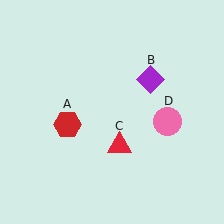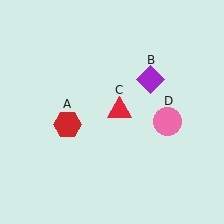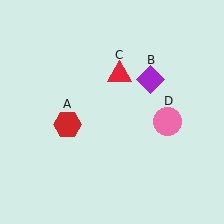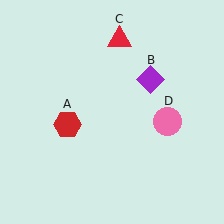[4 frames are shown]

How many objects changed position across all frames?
1 object changed position: red triangle (object C).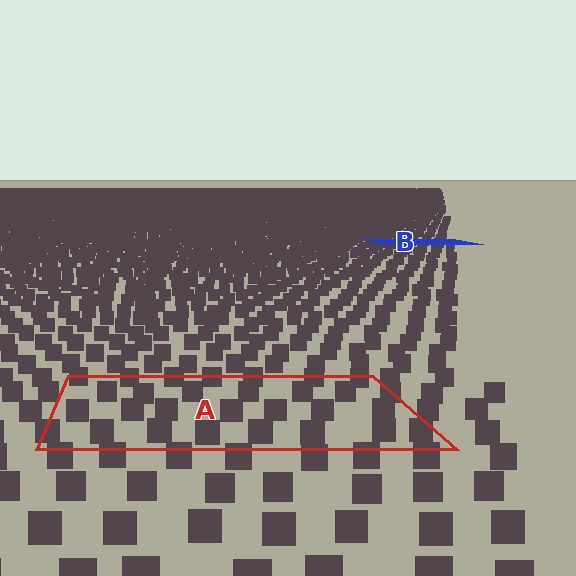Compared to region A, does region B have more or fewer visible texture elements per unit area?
Region B has more texture elements per unit area — they are packed more densely because it is farther away.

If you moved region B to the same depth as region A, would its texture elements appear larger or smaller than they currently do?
They would appear larger. At a closer depth, the same texture elements are projected at a bigger on-screen size.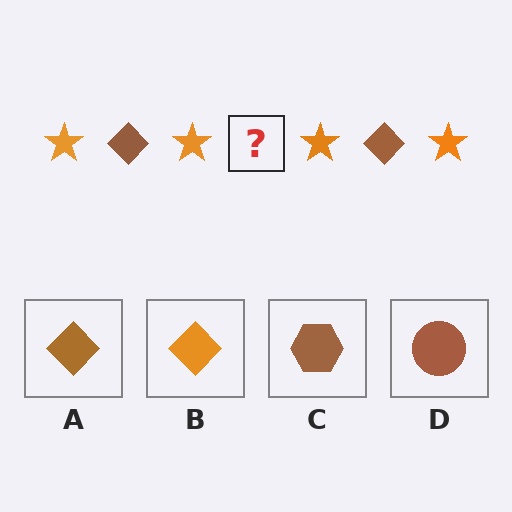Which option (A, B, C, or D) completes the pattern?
A.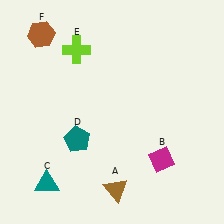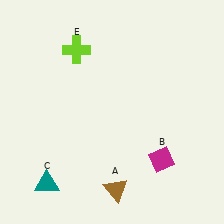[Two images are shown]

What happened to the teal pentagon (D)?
The teal pentagon (D) was removed in Image 2. It was in the bottom-left area of Image 1.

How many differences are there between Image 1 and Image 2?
There are 2 differences between the two images.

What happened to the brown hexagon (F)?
The brown hexagon (F) was removed in Image 2. It was in the top-left area of Image 1.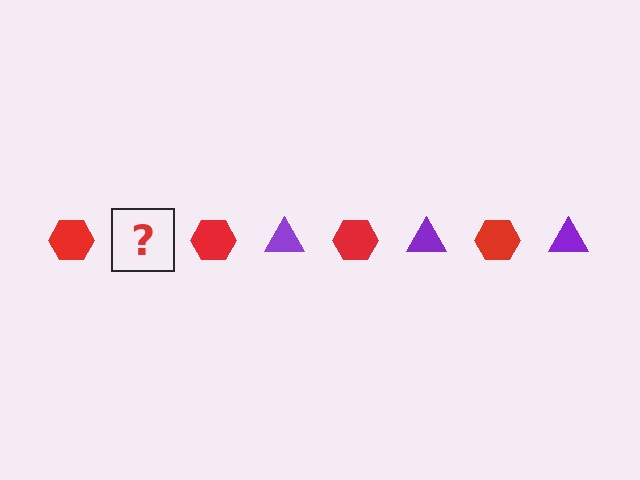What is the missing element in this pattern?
The missing element is a purple triangle.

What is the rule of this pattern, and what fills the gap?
The rule is that the pattern alternates between red hexagon and purple triangle. The gap should be filled with a purple triangle.